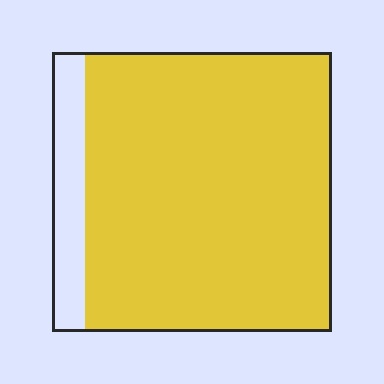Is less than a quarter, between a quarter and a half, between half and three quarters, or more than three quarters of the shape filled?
More than three quarters.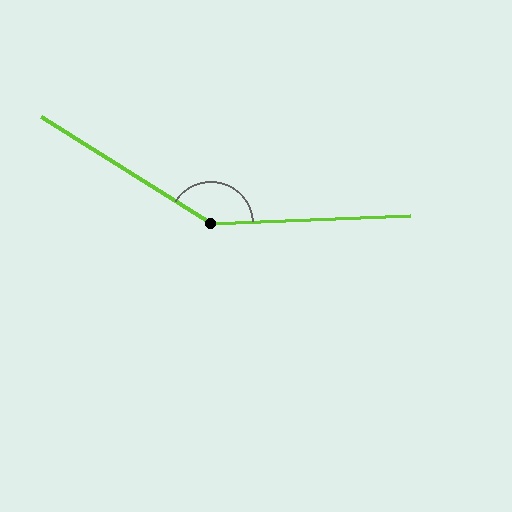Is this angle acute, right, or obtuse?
It is obtuse.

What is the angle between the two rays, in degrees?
Approximately 145 degrees.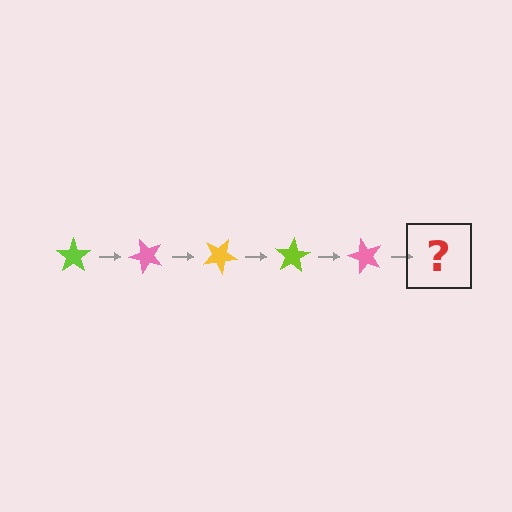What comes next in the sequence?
The next element should be a yellow star, rotated 250 degrees from the start.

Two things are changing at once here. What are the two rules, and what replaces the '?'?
The two rules are that it rotates 50 degrees each step and the color cycles through lime, pink, and yellow. The '?' should be a yellow star, rotated 250 degrees from the start.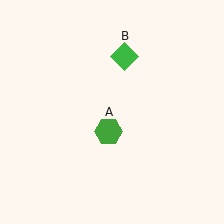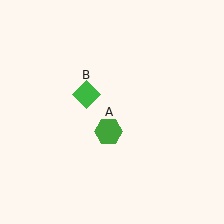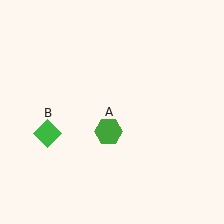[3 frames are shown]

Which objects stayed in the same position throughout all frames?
Green hexagon (object A) remained stationary.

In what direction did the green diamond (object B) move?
The green diamond (object B) moved down and to the left.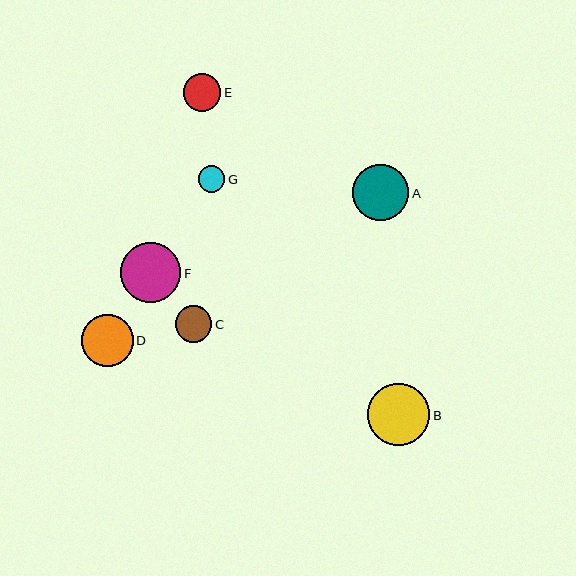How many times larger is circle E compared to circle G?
Circle E is approximately 1.4 times the size of circle G.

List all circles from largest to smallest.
From largest to smallest: B, F, A, D, E, C, G.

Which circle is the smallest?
Circle G is the smallest with a size of approximately 26 pixels.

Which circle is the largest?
Circle B is the largest with a size of approximately 62 pixels.